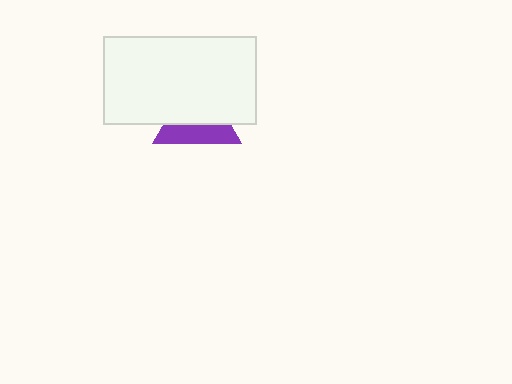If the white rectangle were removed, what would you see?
You would see the complete purple triangle.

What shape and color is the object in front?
The object in front is a white rectangle.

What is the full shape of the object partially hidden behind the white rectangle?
The partially hidden object is a purple triangle.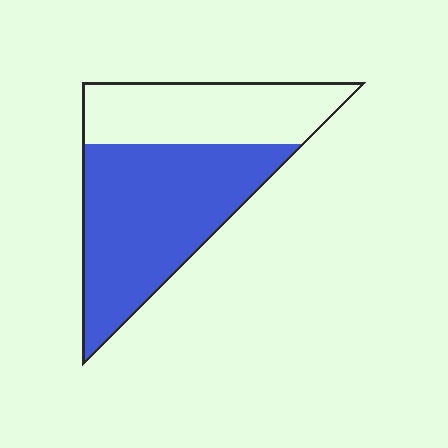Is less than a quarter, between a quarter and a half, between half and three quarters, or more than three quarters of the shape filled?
Between half and three quarters.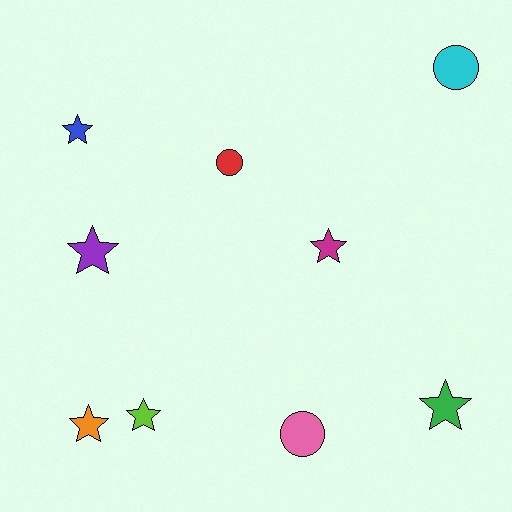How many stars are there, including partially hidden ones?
There are 6 stars.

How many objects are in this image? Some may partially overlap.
There are 9 objects.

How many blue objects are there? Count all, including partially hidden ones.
There is 1 blue object.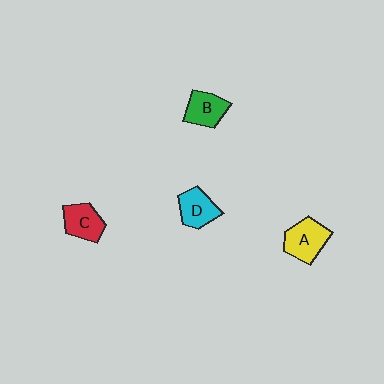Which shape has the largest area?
Shape A (yellow).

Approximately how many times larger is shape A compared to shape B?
Approximately 1.2 times.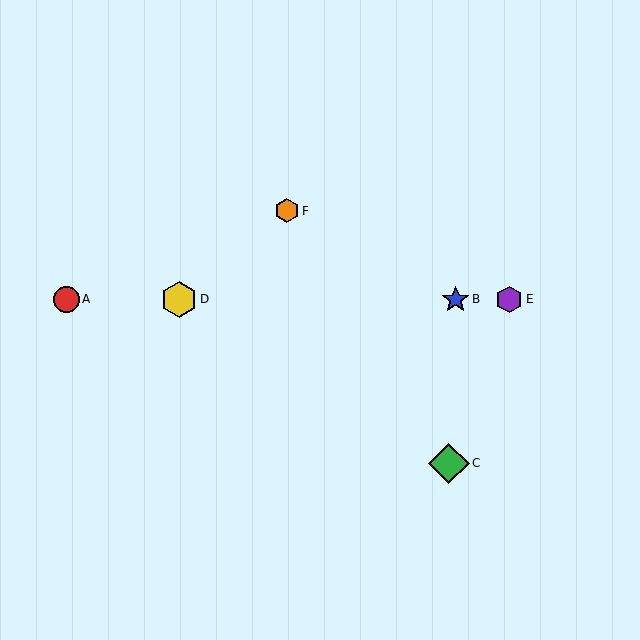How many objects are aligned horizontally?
4 objects (A, B, D, E) are aligned horizontally.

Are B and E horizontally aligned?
Yes, both are at y≈299.